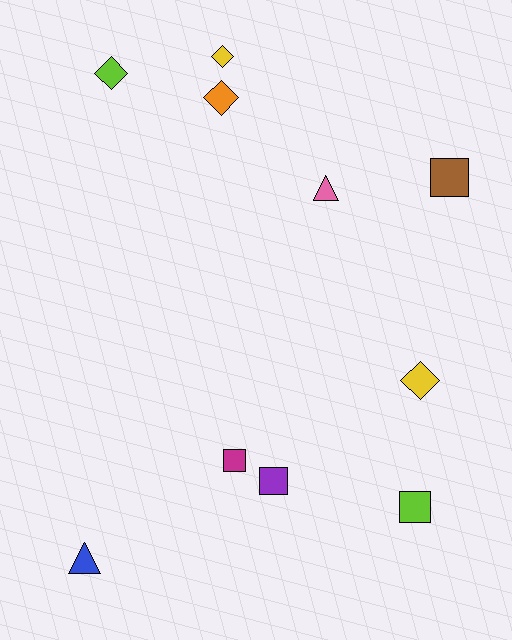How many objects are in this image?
There are 10 objects.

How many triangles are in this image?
There are 2 triangles.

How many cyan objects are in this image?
There are no cyan objects.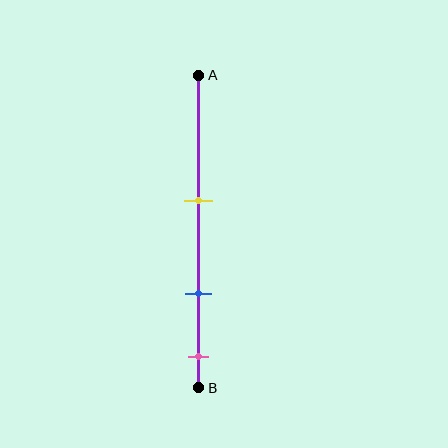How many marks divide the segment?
There are 3 marks dividing the segment.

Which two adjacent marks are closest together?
The blue and pink marks are the closest adjacent pair.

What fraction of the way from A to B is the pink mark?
The pink mark is approximately 90% (0.9) of the way from A to B.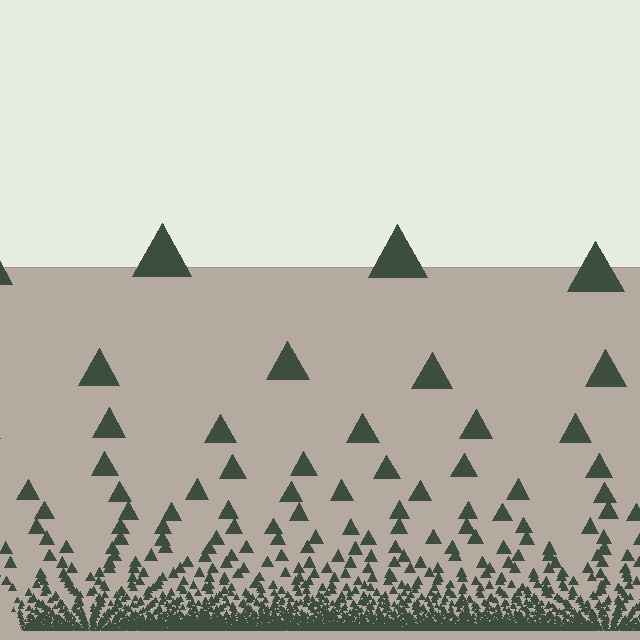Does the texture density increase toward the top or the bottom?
Density increases toward the bottom.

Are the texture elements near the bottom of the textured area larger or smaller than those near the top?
Smaller. The gradient is inverted — elements near the bottom are smaller and denser.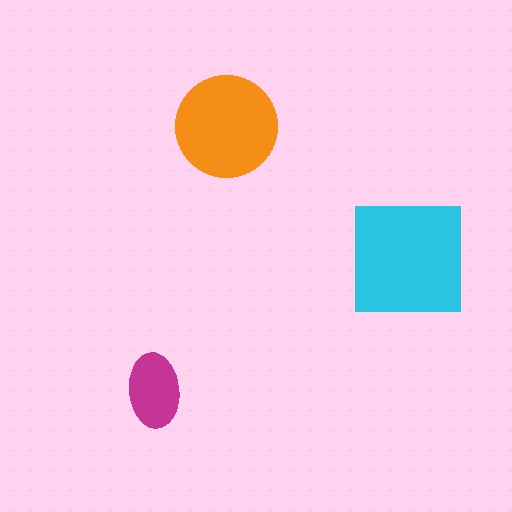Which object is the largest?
The cyan square.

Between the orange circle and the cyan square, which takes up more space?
The cyan square.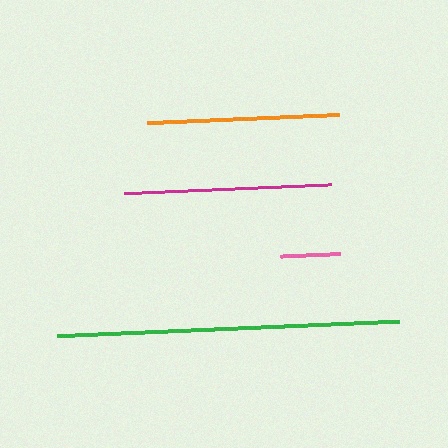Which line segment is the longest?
The green line is the longest at approximately 343 pixels.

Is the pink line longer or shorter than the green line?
The green line is longer than the pink line.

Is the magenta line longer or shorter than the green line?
The green line is longer than the magenta line.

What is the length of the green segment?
The green segment is approximately 343 pixels long.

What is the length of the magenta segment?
The magenta segment is approximately 208 pixels long.